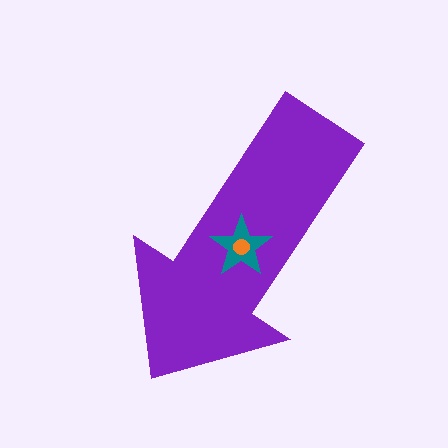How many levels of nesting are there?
3.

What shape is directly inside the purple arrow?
The teal star.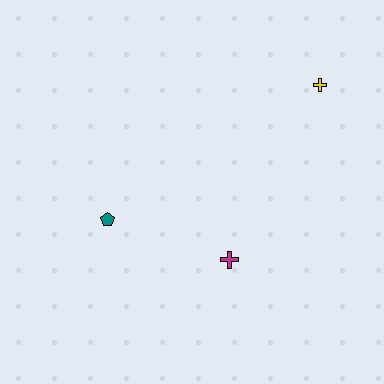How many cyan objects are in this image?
There are no cyan objects.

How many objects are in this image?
There are 3 objects.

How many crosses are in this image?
There are 2 crosses.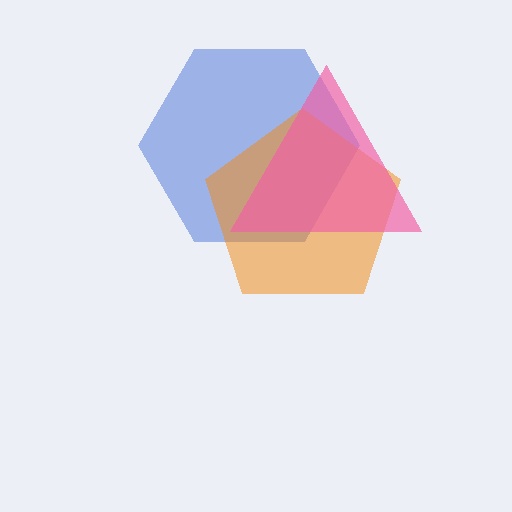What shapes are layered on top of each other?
The layered shapes are: a blue hexagon, an orange pentagon, a pink triangle.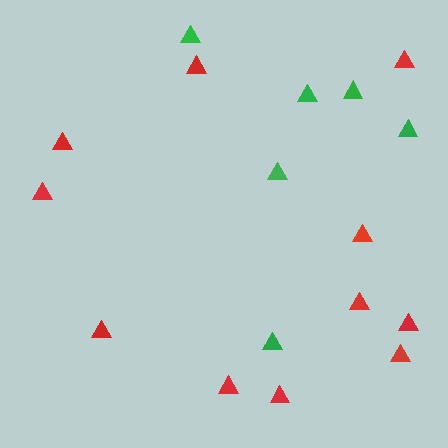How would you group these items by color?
There are 2 groups: one group of red triangles (11) and one group of green triangles (6).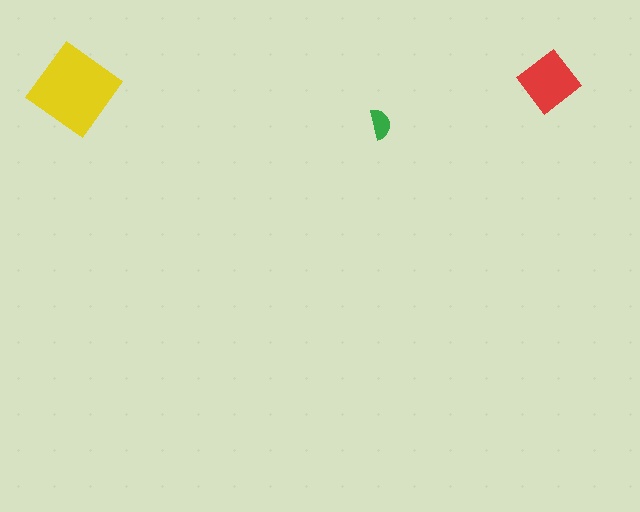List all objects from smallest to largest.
The green semicircle, the red diamond, the yellow diamond.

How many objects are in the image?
There are 3 objects in the image.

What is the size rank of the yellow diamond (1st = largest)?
1st.